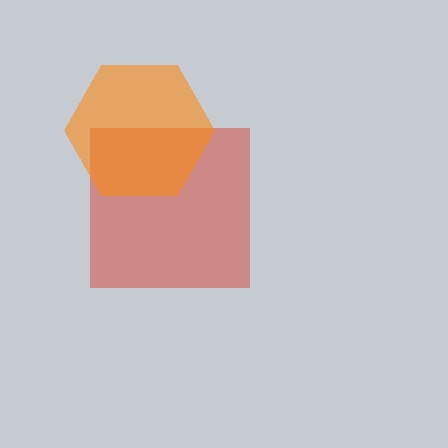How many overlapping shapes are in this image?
There are 2 overlapping shapes in the image.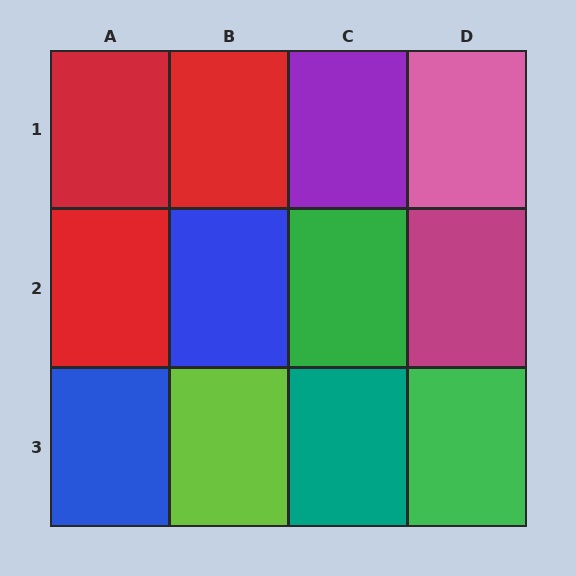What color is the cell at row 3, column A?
Blue.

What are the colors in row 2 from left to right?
Red, blue, green, magenta.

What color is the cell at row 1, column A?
Red.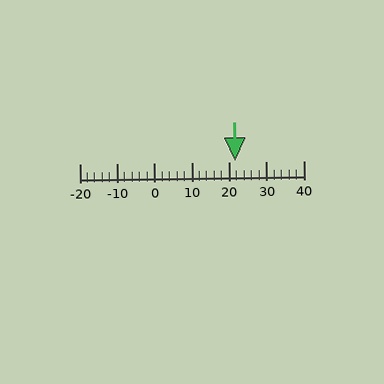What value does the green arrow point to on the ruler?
The green arrow points to approximately 22.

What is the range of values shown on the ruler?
The ruler shows values from -20 to 40.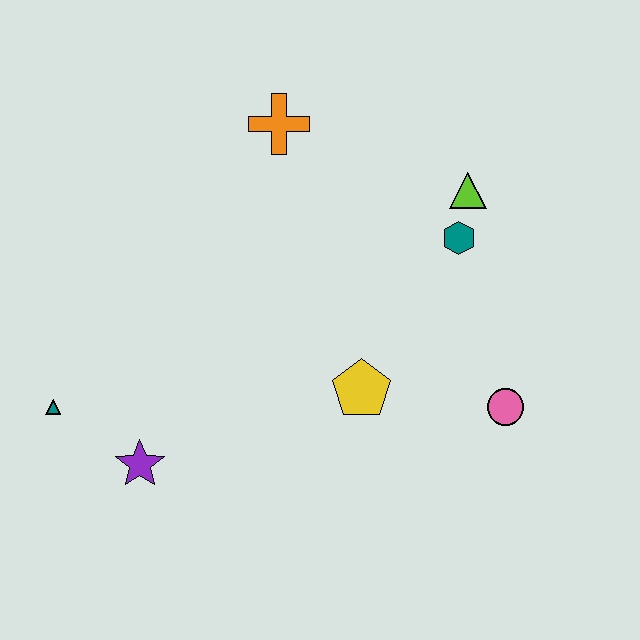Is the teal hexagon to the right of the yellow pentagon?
Yes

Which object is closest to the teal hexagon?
The lime triangle is closest to the teal hexagon.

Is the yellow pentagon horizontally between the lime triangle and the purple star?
Yes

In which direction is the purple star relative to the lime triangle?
The purple star is to the left of the lime triangle.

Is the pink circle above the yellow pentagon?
No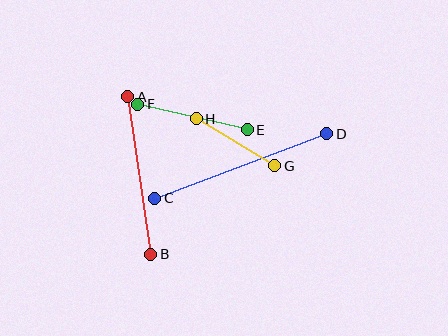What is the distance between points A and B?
The distance is approximately 159 pixels.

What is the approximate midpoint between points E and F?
The midpoint is at approximately (192, 117) pixels.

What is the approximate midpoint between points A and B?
The midpoint is at approximately (139, 175) pixels.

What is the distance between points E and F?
The distance is approximately 113 pixels.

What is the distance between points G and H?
The distance is approximately 91 pixels.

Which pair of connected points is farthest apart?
Points C and D are farthest apart.